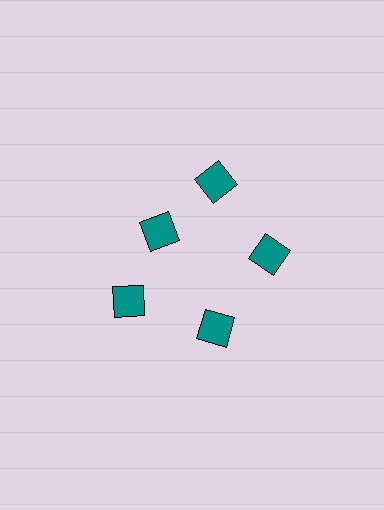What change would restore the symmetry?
The symmetry would be restored by moving it outward, back onto the ring so that all 5 diamonds sit at equal angles and equal distance from the center.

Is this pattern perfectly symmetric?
No. The 5 teal diamonds are arranged in a ring, but one element near the 10 o'clock position is pulled inward toward the center, breaking the 5-fold rotational symmetry.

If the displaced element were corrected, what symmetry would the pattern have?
It would have 5-fold rotational symmetry — the pattern would map onto itself every 72 degrees.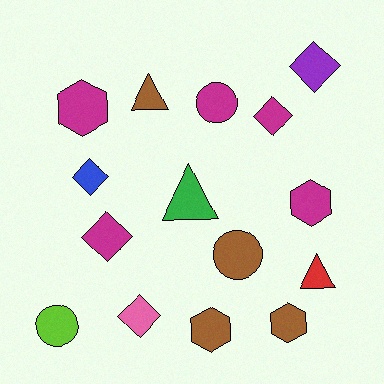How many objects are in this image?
There are 15 objects.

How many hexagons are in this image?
There are 4 hexagons.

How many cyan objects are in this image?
There are no cyan objects.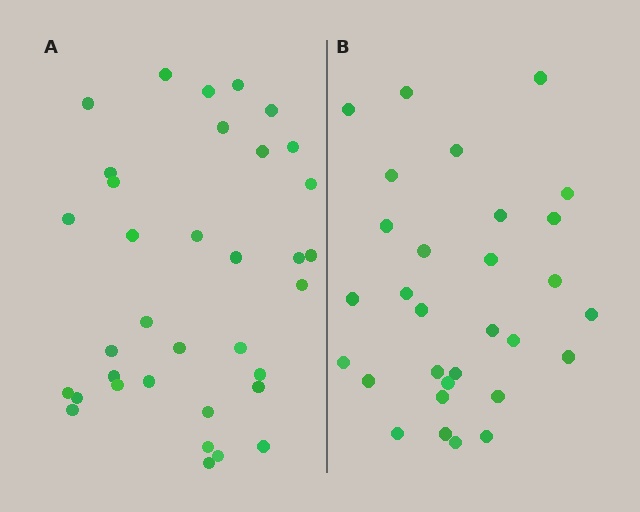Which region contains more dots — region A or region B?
Region A (the left region) has more dots.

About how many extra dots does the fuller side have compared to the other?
Region A has about 5 more dots than region B.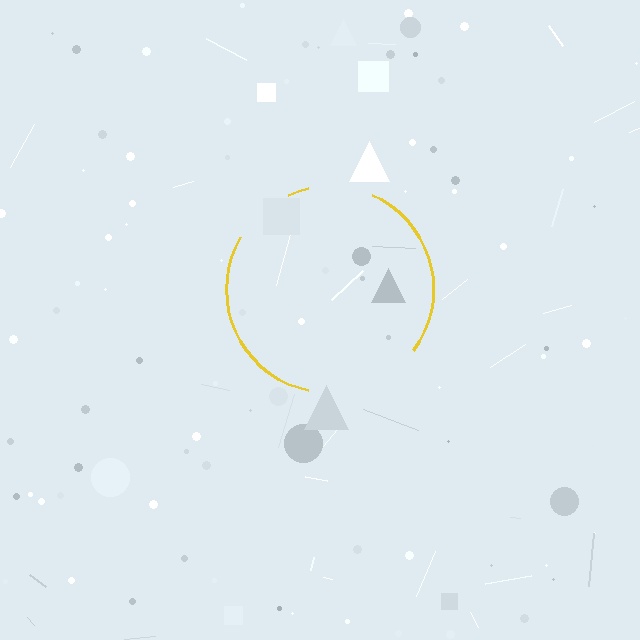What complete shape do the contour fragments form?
The contour fragments form a circle.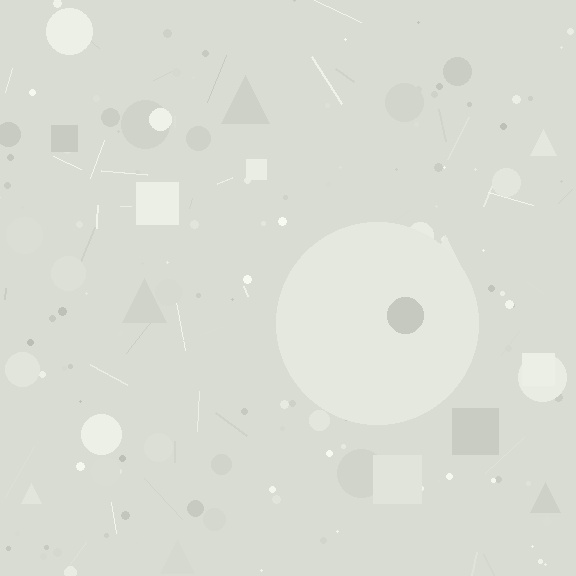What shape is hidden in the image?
A circle is hidden in the image.